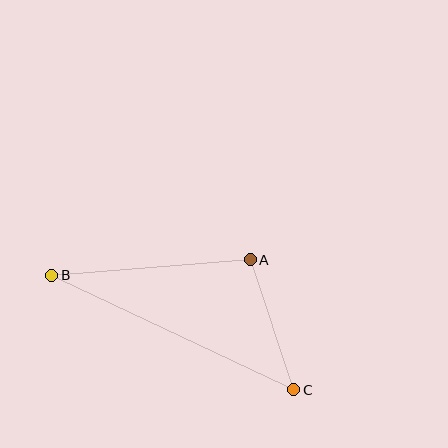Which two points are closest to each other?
Points A and C are closest to each other.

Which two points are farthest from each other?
Points B and C are farthest from each other.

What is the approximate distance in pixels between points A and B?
The distance between A and B is approximately 199 pixels.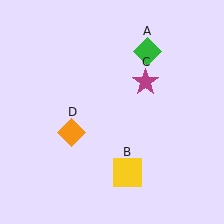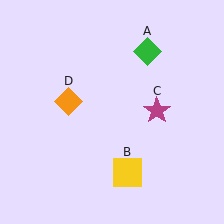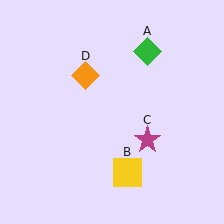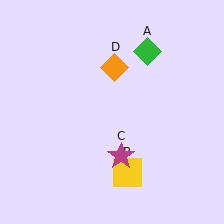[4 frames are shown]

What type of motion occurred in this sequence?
The magenta star (object C), orange diamond (object D) rotated clockwise around the center of the scene.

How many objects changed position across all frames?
2 objects changed position: magenta star (object C), orange diamond (object D).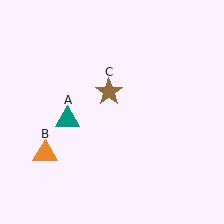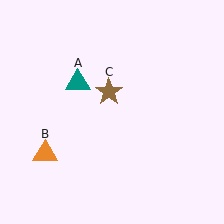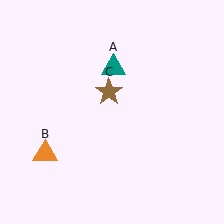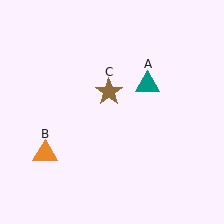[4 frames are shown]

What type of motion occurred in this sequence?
The teal triangle (object A) rotated clockwise around the center of the scene.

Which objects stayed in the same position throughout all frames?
Orange triangle (object B) and brown star (object C) remained stationary.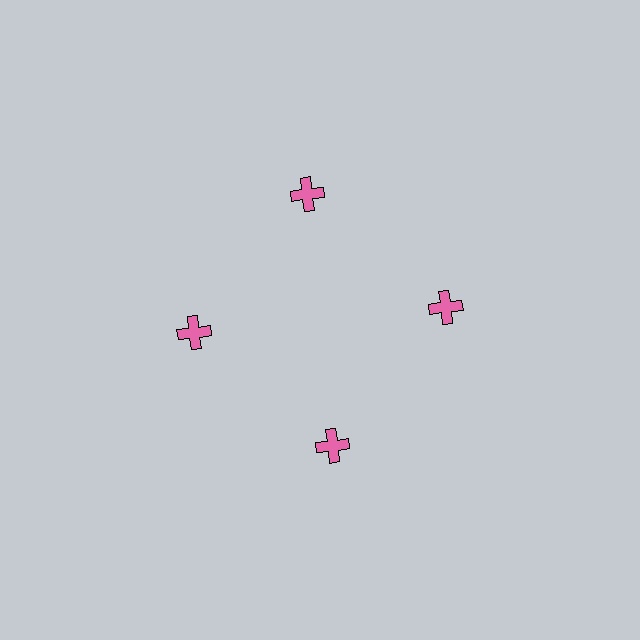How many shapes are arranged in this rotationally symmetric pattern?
There are 4 shapes, arranged in 4 groups of 1.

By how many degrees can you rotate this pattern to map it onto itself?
The pattern maps onto itself every 90 degrees of rotation.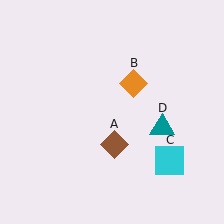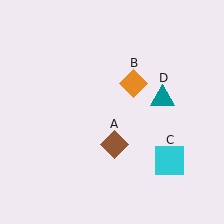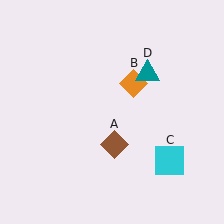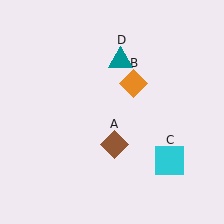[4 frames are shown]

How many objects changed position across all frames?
1 object changed position: teal triangle (object D).